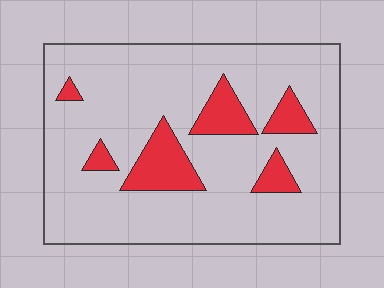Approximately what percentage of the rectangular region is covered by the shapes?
Approximately 15%.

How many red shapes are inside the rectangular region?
6.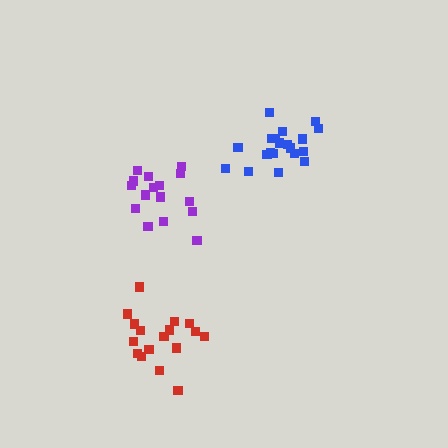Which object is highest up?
The blue cluster is topmost.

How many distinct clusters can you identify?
There are 3 distinct clusters.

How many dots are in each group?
Group 1: 20 dots, Group 2: 17 dots, Group 3: 16 dots (53 total).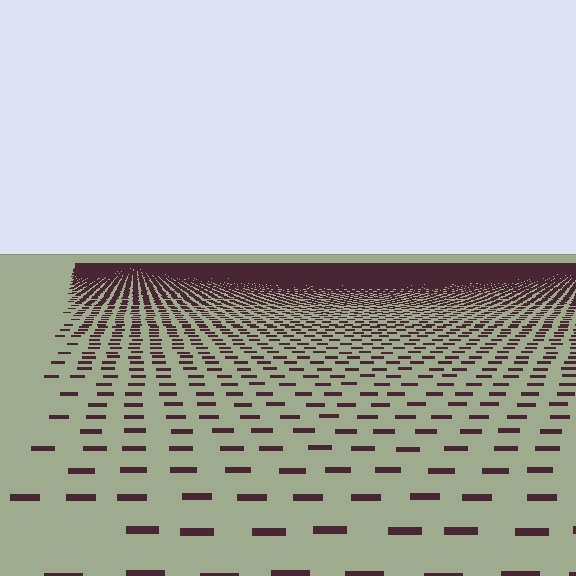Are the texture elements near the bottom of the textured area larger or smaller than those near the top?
Larger. Near the bottom, elements are closer to the viewer and appear at a bigger on-screen size.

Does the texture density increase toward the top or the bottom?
Density increases toward the top.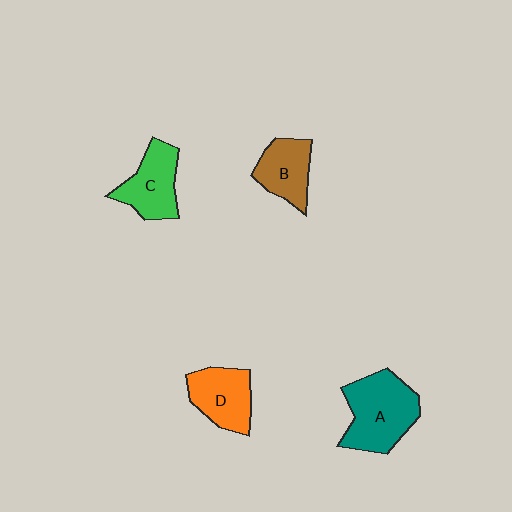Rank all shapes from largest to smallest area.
From largest to smallest: A (teal), C (green), D (orange), B (brown).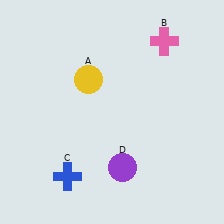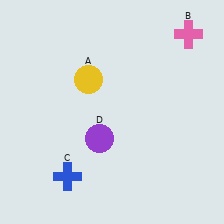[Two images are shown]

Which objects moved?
The objects that moved are: the pink cross (B), the purple circle (D).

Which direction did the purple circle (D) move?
The purple circle (D) moved up.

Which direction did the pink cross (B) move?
The pink cross (B) moved right.